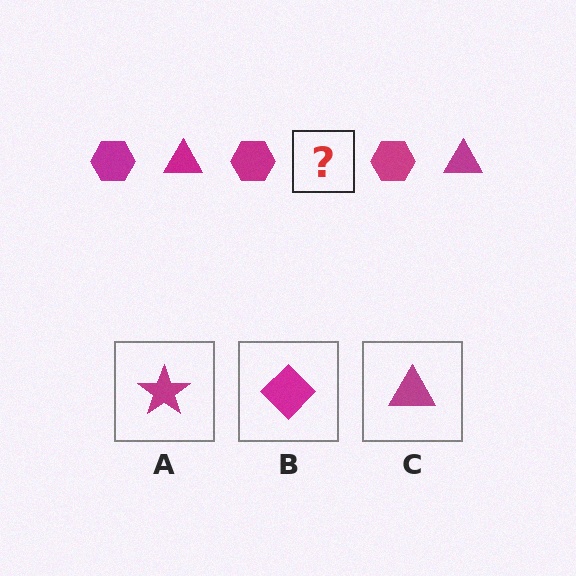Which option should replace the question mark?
Option C.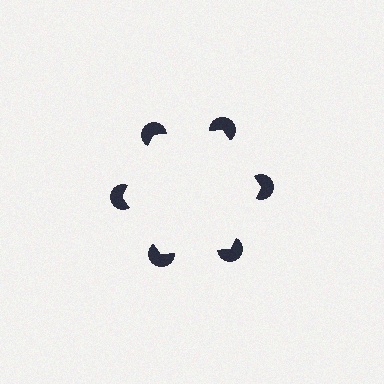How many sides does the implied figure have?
6 sides.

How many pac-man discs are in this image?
There are 6 — one at each vertex of the illusory hexagon.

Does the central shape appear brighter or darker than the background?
It typically appears slightly brighter than the background, even though no actual brightness change is drawn.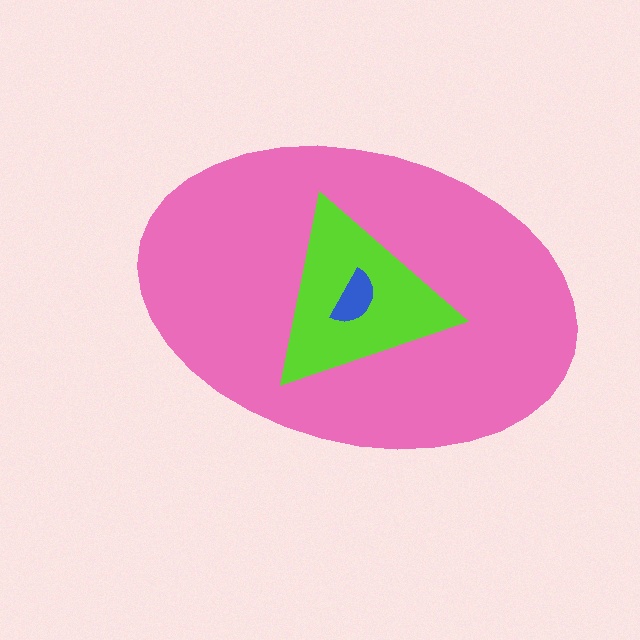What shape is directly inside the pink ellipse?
The lime triangle.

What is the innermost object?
The blue semicircle.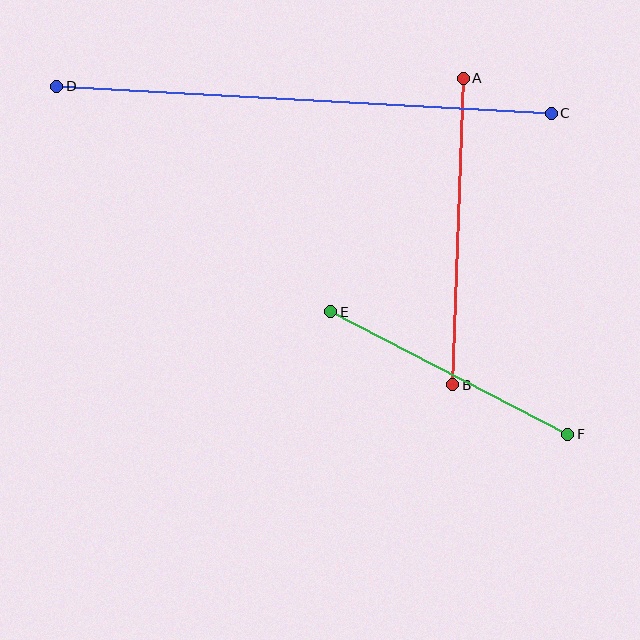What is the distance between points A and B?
The distance is approximately 307 pixels.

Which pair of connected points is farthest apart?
Points C and D are farthest apart.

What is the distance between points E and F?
The distance is approximately 267 pixels.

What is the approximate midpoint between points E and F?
The midpoint is at approximately (449, 373) pixels.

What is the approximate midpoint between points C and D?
The midpoint is at approximately (304, 100) pixels.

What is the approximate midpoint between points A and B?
The midpoint is at approximately (458, 231) pixels.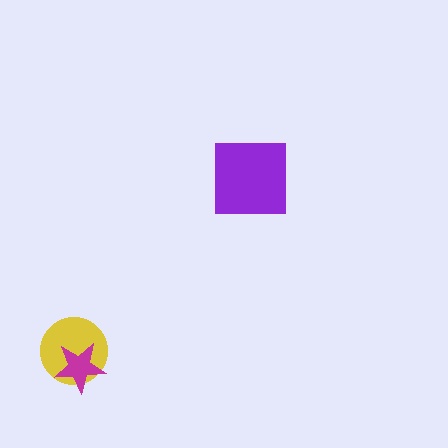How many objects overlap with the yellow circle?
1 object overlaps with the yellow circle.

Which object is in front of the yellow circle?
The magenta star is in front of the yellow circle.